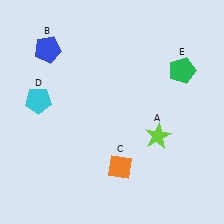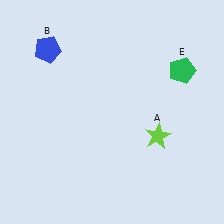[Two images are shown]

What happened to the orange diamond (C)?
The orange diamond (C) was removed in Image 2. It was in the bottom-right area of Image 1.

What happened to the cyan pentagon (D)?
The cyan pentagon (D) was removed in Image 2. It was in the top-left area of Image 1.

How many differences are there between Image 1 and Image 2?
There are 2 differences between the two images.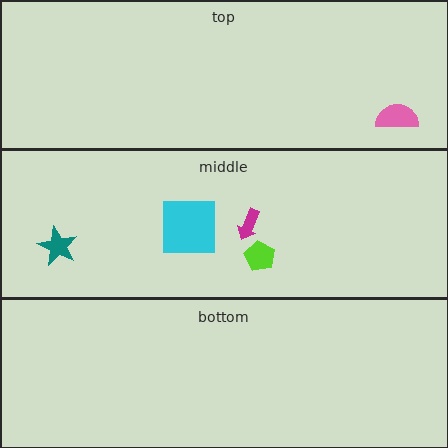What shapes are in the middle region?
The teal star, the magenta arrow, the lime pentagon, the cyan square.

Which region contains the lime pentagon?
The middle region.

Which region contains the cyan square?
The middle region.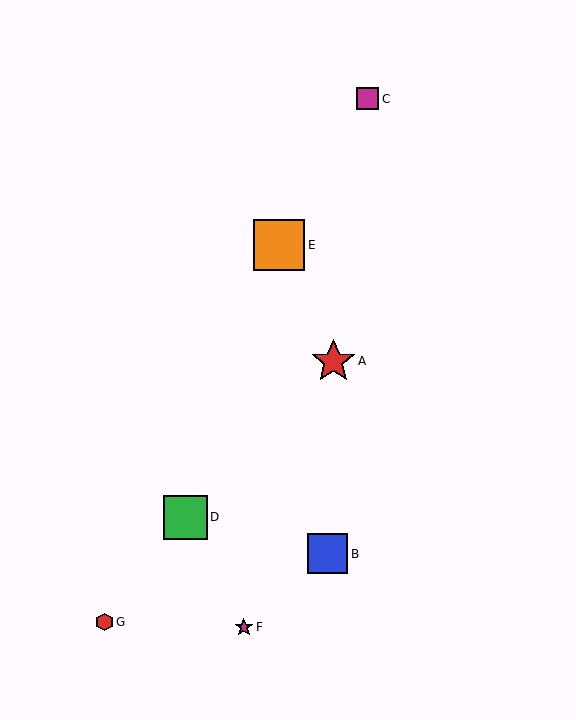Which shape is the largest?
The orange square (labeled E) is the largest.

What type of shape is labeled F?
Shape F is a magenta star.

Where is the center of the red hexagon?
The center of the red hexagon is at (104, 622).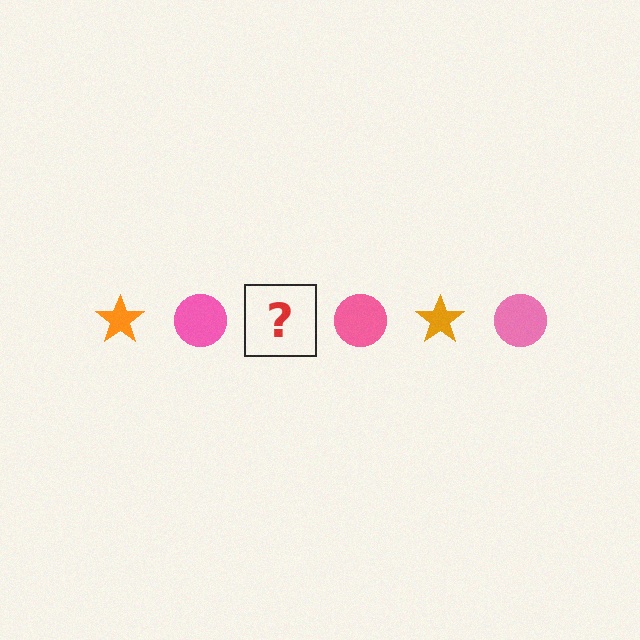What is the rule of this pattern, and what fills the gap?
The rule is that the pattern alternates between orange star and pink circle. The gap should be filled with an orange star.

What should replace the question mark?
The question mark should be replaced with an orange star.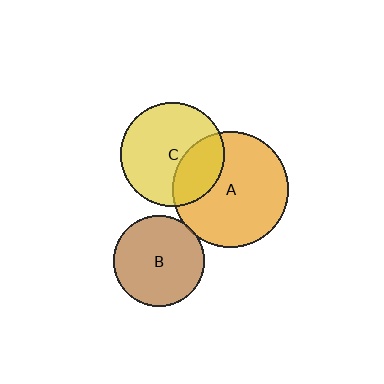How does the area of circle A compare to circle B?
Approximately 1.6 times.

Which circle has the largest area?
Circle A (orange).